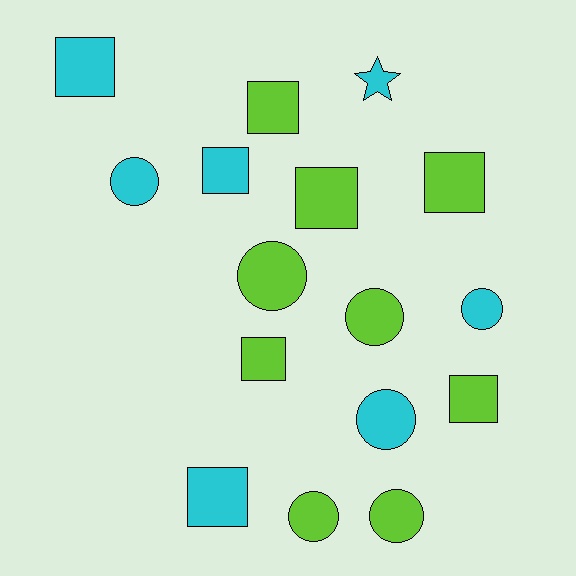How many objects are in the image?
There are 16 objects.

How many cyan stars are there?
There is 1 cyan star.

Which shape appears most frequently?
Square, with 8 objects.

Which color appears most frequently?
Lime, with 9 objects.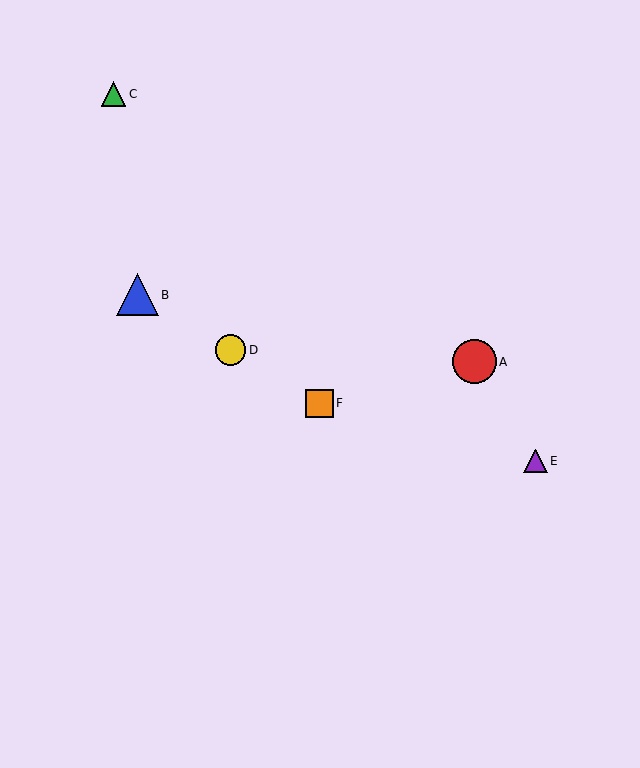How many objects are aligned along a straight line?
3 objects (B, D, F) are aligned along a straight line.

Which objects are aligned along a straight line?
Objects B, D, F are aligned along a straight line.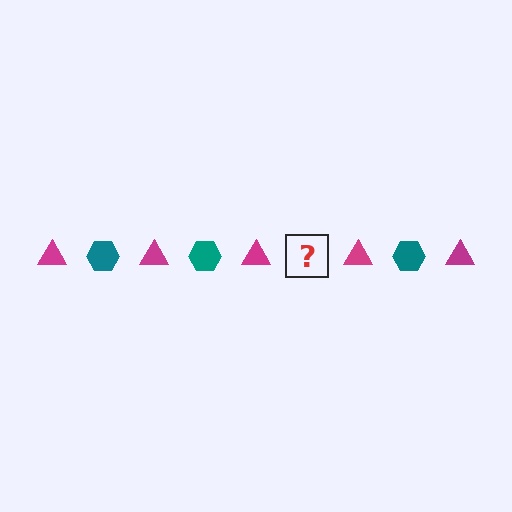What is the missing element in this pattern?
The missing element is a teal hexagon.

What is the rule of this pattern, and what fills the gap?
The rule is that the pattern alternates between magenta triangle and teal hexagon. The gap should be filled with a teal hexagon.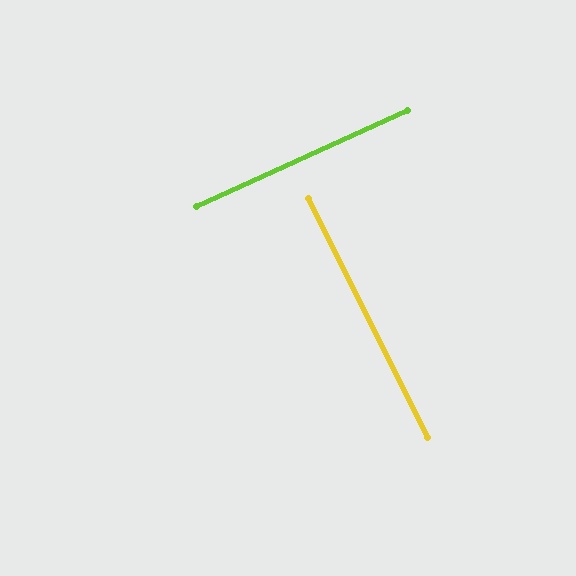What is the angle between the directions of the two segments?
Approximately 88 degrees.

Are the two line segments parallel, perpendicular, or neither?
Perpendicular — they meet at approximately 88°.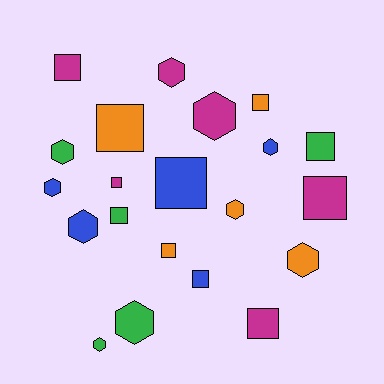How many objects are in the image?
There are 21 objects.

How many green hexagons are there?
There are 3 green hexagons.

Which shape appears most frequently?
Square, with 11 objects.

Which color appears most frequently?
Magenta, with 6 objects.